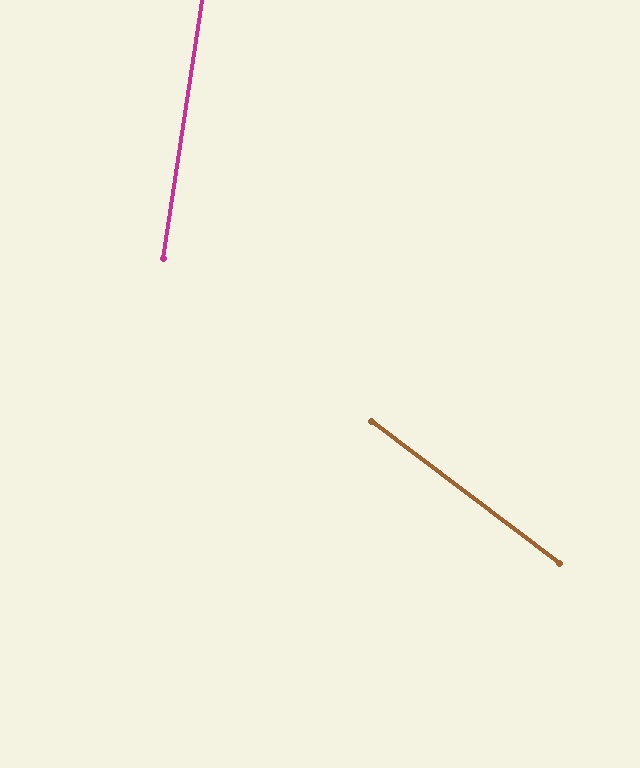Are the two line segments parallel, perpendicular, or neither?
Neither parallel nor perpendicular — they differ by about 61°.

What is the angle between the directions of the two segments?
Approximately 61 degrees.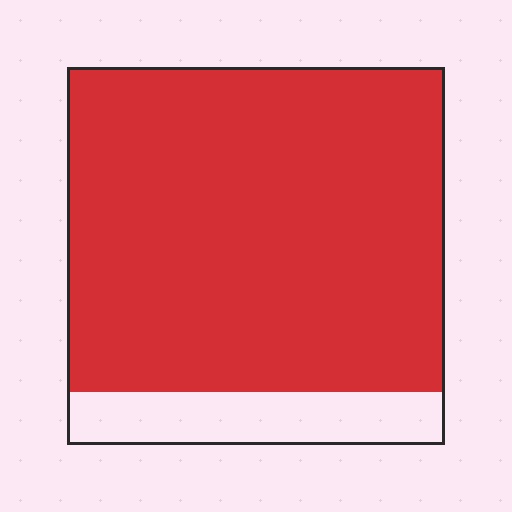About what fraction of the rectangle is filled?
About seven eighths (7/8).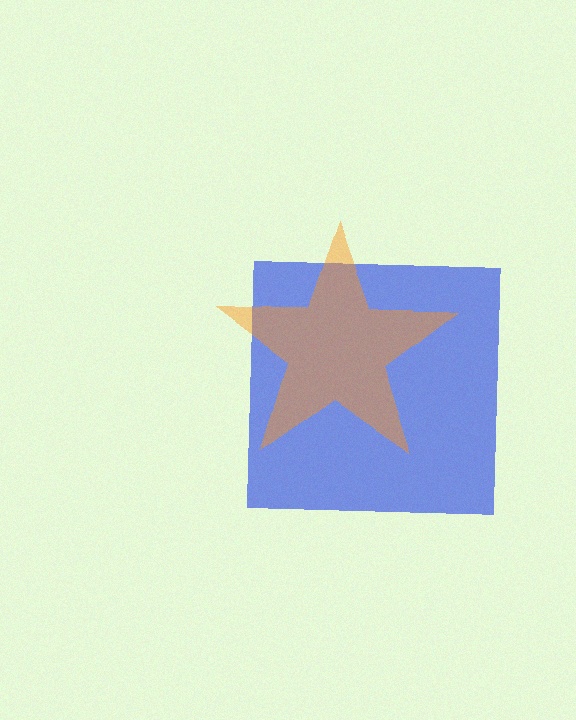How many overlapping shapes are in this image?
There are 2 overlapping shapes in the image.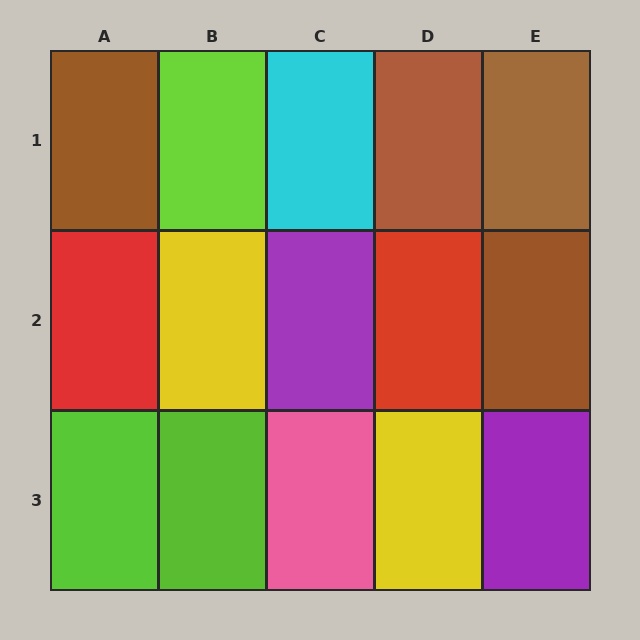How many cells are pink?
1 cell is pink.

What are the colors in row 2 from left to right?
Red, yellow, purple, red, brown.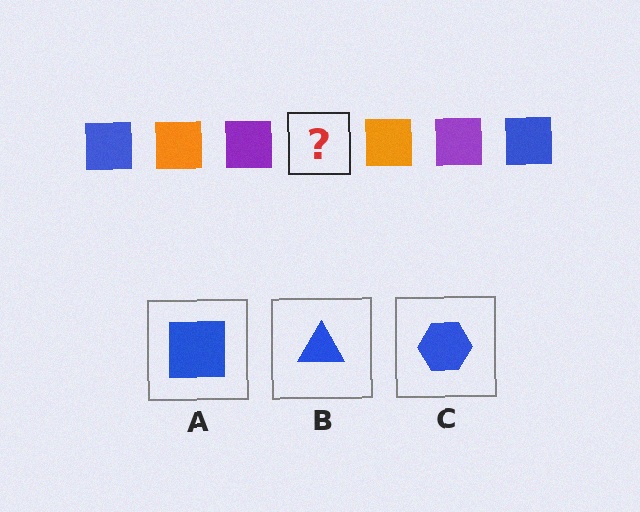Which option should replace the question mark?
Option A.